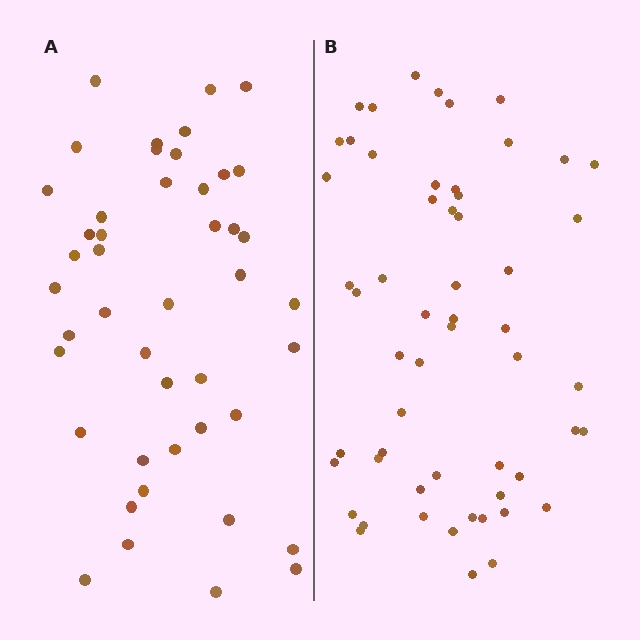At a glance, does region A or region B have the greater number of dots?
Region B (the right region) has more dots.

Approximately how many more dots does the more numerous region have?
Region B has roughly 12 or so more dots than region A.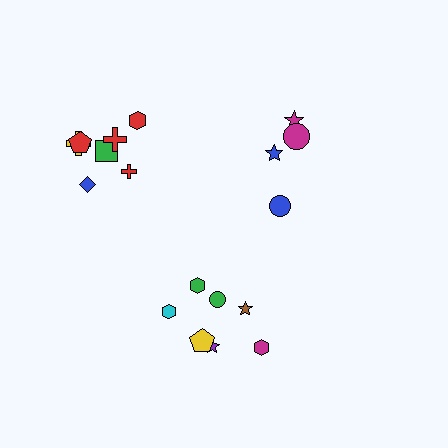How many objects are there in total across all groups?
There are 18 objects.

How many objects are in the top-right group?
There are 4 objects.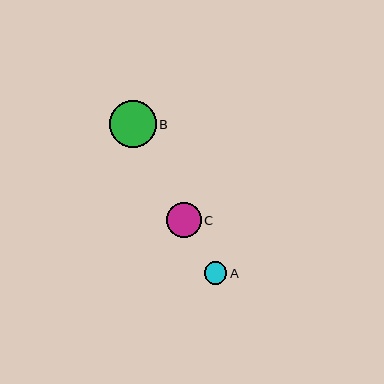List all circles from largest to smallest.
From largest to smallest: B, C, A.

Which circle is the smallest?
Circle A is the smallest with a size of approximately 22 pixels.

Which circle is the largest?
Circle B is the largest with a size of approximately 47 pixels.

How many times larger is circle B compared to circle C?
Circle B is approximately 1.3 times the size of circle C.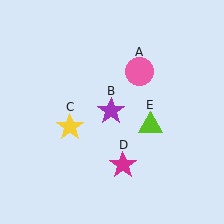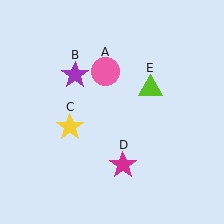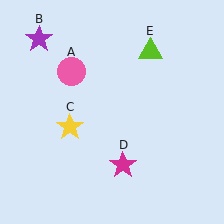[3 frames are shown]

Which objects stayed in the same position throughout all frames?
Yellow star (object C) and magenta star (object D) remained stationary.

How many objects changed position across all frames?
3 objects changed position: pink circle (object A), purple star (object B), lime triangle (object E).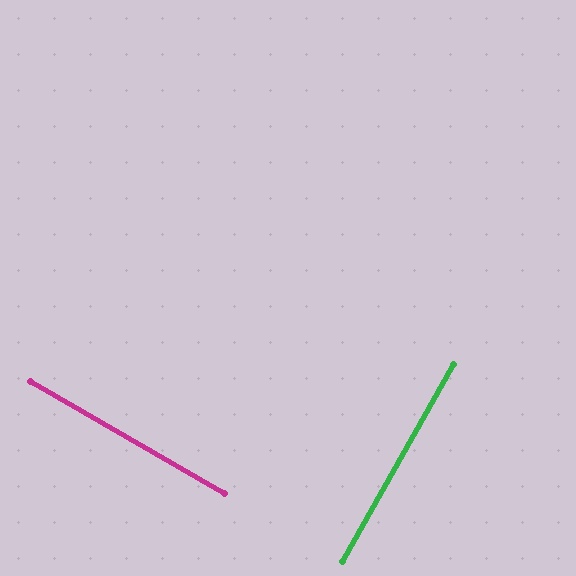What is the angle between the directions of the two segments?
Approximately 89 degrees.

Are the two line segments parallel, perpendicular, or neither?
Perpendicular — they meet at approximately 89°.